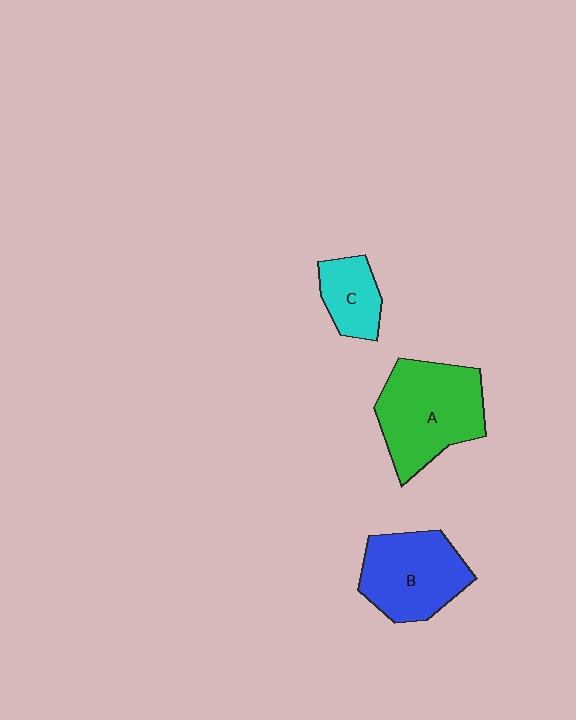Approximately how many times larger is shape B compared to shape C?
Approximately 1.9 times.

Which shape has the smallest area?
Shape C (cyan).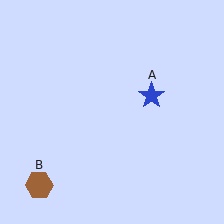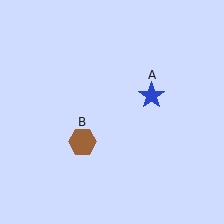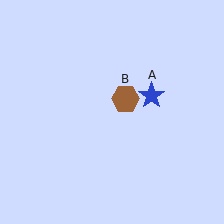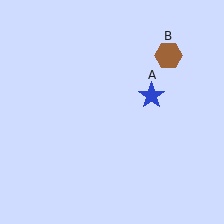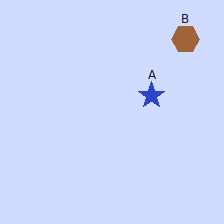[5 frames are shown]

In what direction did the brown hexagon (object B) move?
The brown hexagon (object B) moved up and to the right.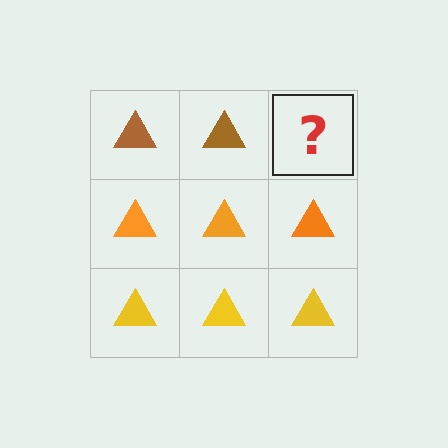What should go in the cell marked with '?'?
The missing cell should contain a brown triangle.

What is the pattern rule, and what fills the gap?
The rule is that each row has a consistent color. The gap should be filled with a brown triangle.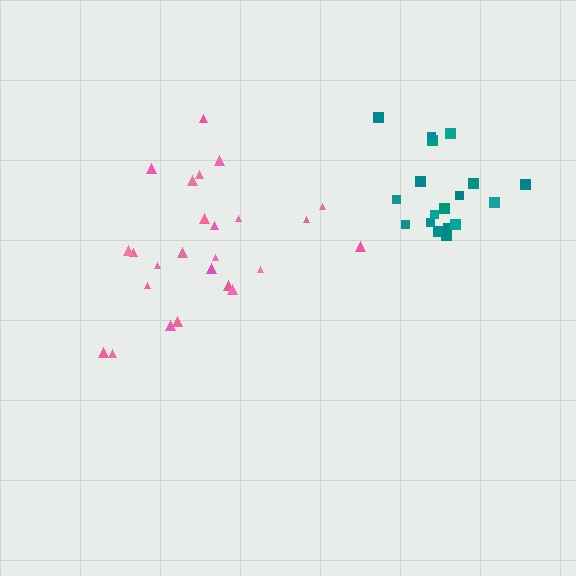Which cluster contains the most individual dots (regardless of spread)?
Pink (25).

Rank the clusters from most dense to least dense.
teal, pink.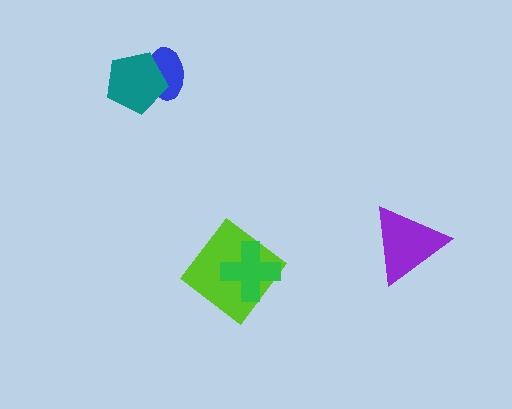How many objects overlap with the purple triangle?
0 objects overlap with the purple triangle.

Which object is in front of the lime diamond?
The green cross is in front of the lime diamond.